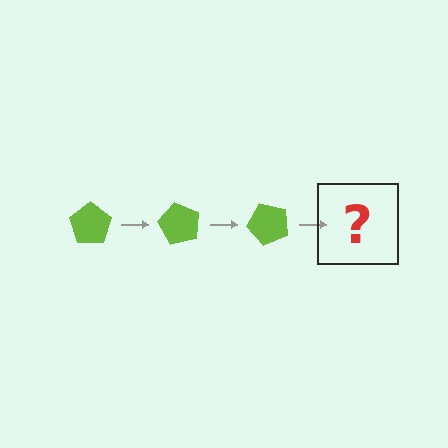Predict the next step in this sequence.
The next step is a lime pentagon rotated 180 degrees.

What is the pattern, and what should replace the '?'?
The pattern is that the pentagon rotates 60 degrees each step. The '?' should be a lime pentagon rotated 180 degrees.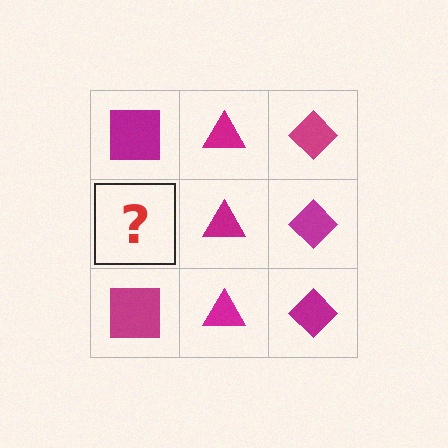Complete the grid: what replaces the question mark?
The question mark should be replaced with a magenta square.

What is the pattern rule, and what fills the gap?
The rule is that each column has a consistent shape. The gap should be filled with a magenta square.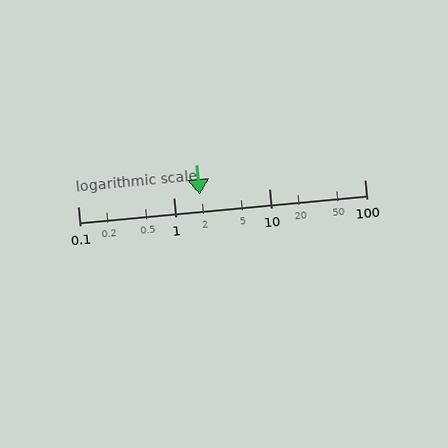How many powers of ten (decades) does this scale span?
The scale spans 3 decades, from 0.1 to 100.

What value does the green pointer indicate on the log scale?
The pointer indicates approximately 1.9.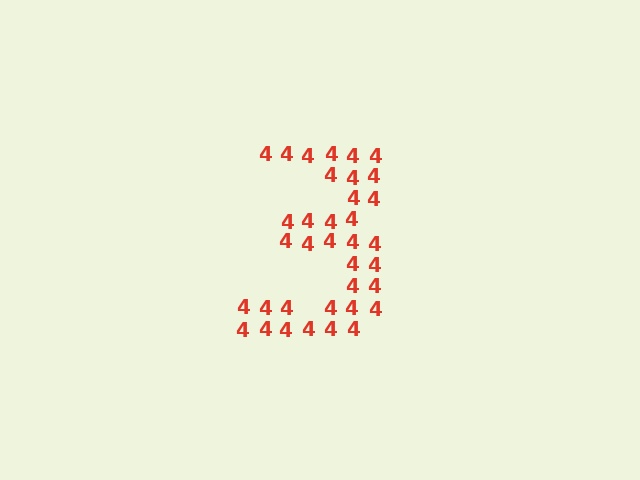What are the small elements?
The small elements are digit 4's.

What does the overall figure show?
The overall figure shows the digit 3.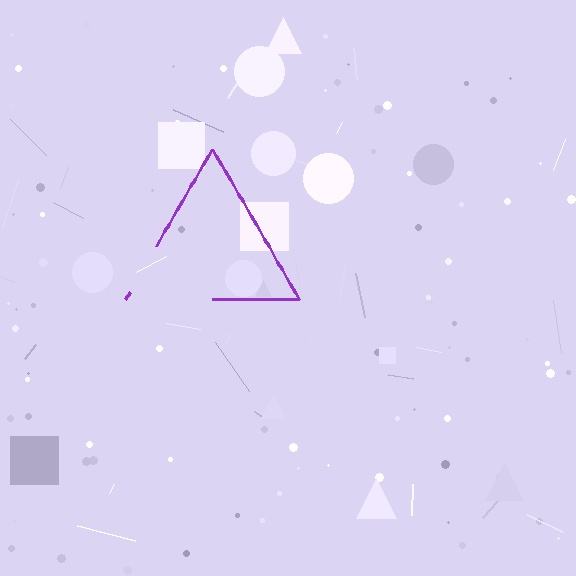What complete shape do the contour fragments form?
The contour fragments form a triangle.